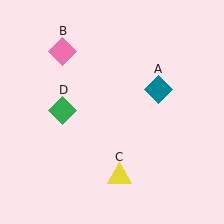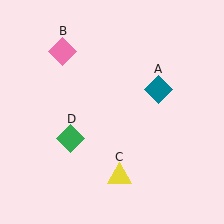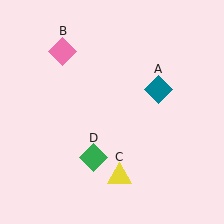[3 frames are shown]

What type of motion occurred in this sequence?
The green diamond (object D) rotated counterclockwise around the center of the scene.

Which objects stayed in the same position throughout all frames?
Teal diamond (object A) and pink diamond (object B) and yellow triangle (object C) remained stationary.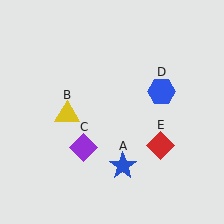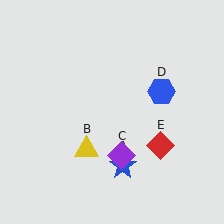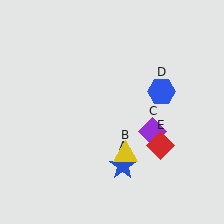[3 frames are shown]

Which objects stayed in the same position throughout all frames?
Blue star (object A) and blue hexagon (object D) and red diamond (object E) remained stationary.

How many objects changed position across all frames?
2 objects changed position: yellow triangle (object B), purple diamond (object C).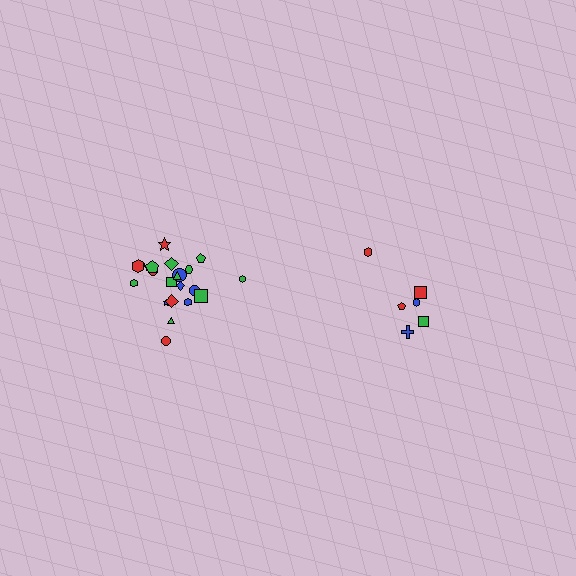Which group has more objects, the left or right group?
The left group.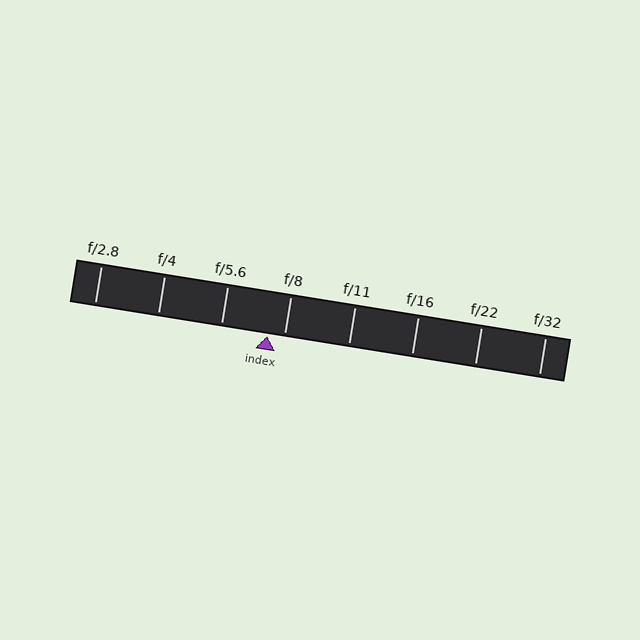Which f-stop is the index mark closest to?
The index mark is closest to f/8.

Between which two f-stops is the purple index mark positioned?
The index mark is between f/5.6 and f/8.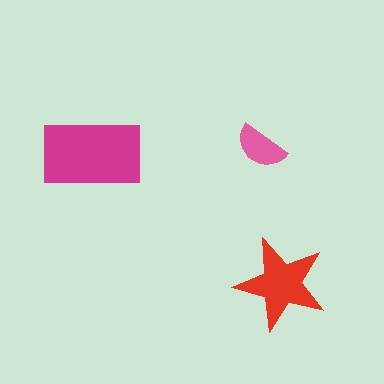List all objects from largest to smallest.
The magenta rectangle, the red star, the pink semicircle.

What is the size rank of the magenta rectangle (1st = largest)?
1st.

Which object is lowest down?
The red star is bottommost.